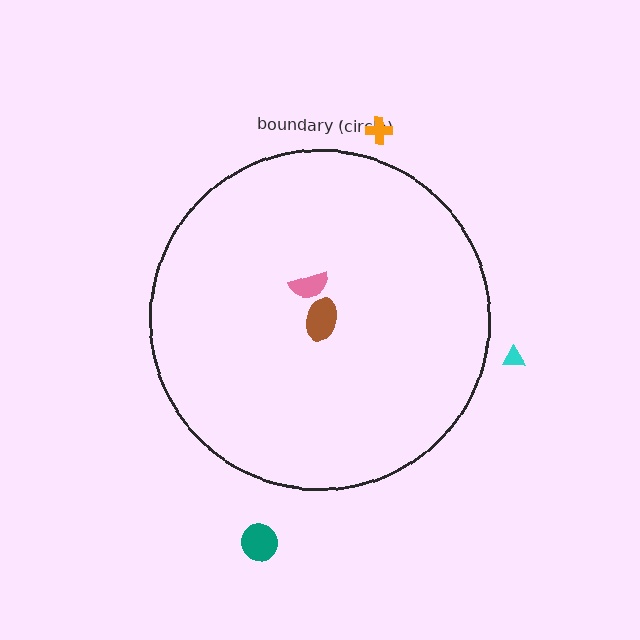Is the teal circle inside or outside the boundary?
Outside.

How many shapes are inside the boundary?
2 inside, 3 outside.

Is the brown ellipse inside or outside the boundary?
Inside.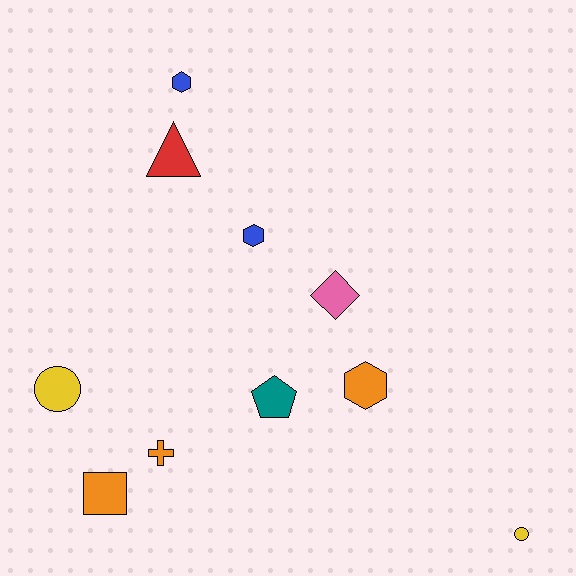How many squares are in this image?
There is 1 square.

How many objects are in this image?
There are 10 objects.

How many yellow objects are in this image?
There are 2 yellow objects.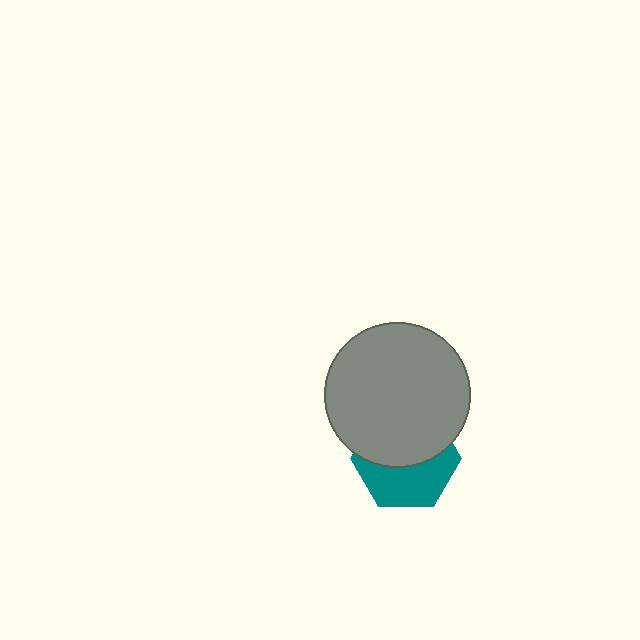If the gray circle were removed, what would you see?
You would see the complete teal hexagon.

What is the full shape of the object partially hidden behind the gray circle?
The partially hidden object is a teal hexagon.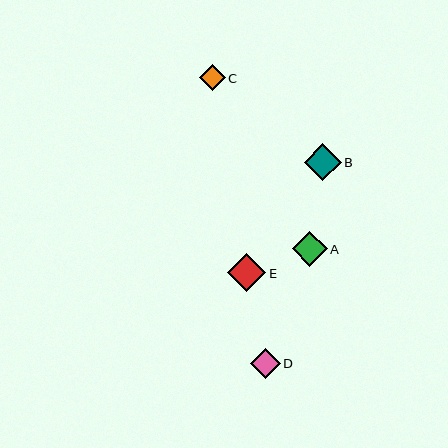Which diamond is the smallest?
Diamond C is the smallest with a size of approximately 25 pixels.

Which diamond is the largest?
Diamond E is the largest with a size of approximately 39 pixels.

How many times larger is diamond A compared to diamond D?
Diamond A is approximately 1.2 times the size of diamond D.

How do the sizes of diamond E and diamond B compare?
Diamond E and diamond B are approximately the same size.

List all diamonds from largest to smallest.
From largest to smallest: E, B, A, D, C.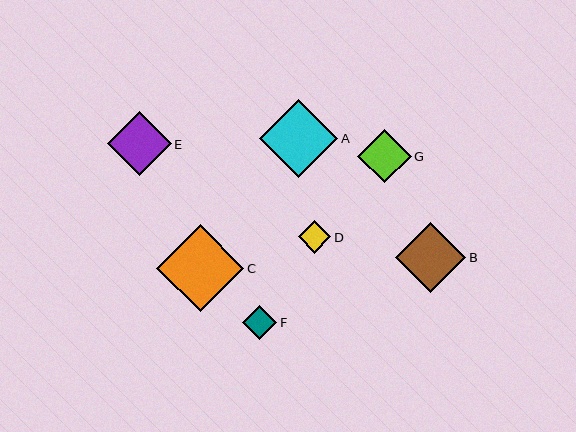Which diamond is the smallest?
Diamond D is the smallest with a size of approximately 32 pixels.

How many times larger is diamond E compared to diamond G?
Diamond E is approximately 1.2 times the size of diamond G.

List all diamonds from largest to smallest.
From largest to smallest: C, A, B, E, G, F, D.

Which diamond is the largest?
Diamond C is the largest with a size of approximately 87 pixels.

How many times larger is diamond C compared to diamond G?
Diamond C is approximately 1.6 times the size of diamond G.